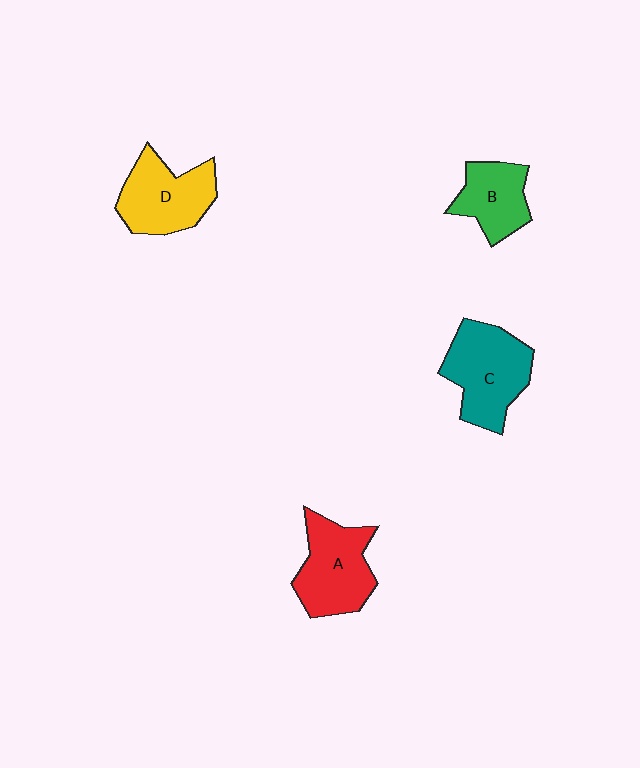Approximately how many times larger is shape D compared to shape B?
Approximately 1.3 times.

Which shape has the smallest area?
Shape B (green).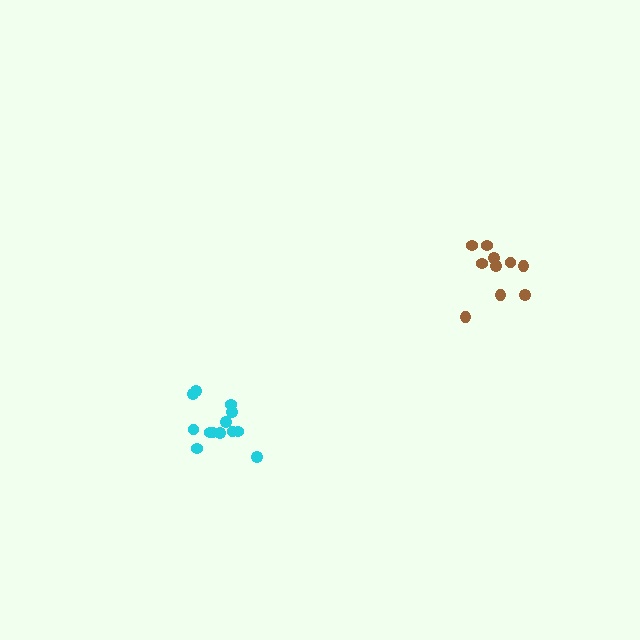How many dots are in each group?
Group 1: 13 dots, Group 2: 10 dots (23 total).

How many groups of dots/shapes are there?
There are 2 groups.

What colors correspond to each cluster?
The clusters are colored: cyan, brown.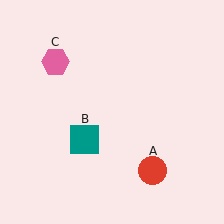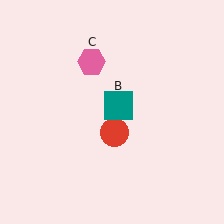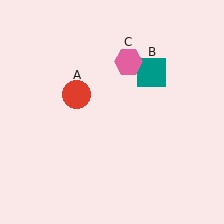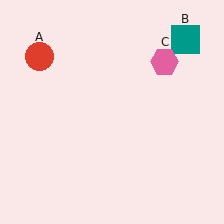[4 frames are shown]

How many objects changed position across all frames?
3 objects changed position: red circle (object A), teal square (object B), pink hexagon (object C).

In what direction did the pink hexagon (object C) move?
The pink hexagon (object C) moved right.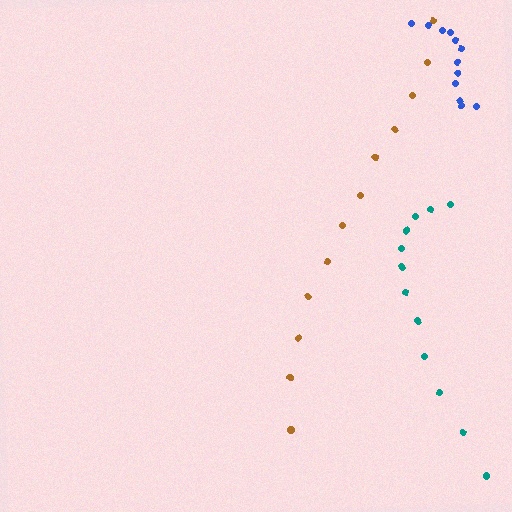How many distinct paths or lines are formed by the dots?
There are 3 distinct paths.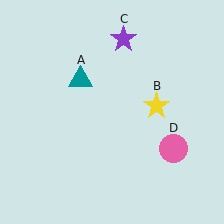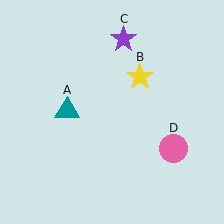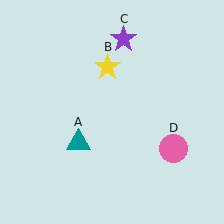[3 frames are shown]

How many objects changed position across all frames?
2 objects changed position: teal triangle (object A), yellow star (object B).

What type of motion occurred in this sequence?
The teal triangle (object A), yellow star (object B) rotated counterclockwise around the center of the scene.